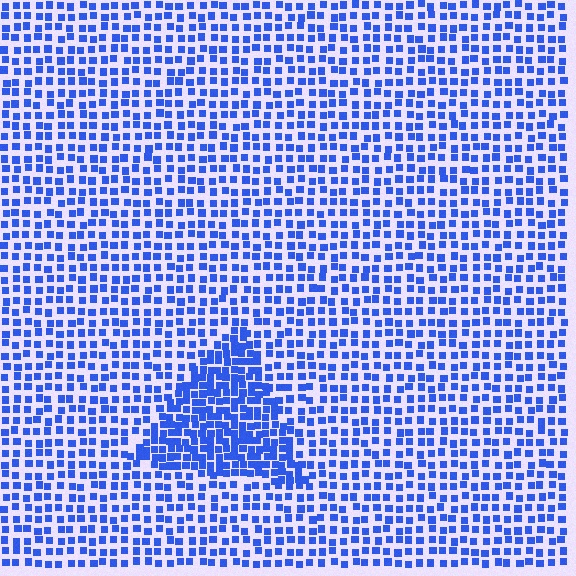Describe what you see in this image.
The image contains small blue elements arranged at two different densities. A triangle-shaped region is visible where the elements are more densely packed than the surrounding area.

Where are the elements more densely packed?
The elements are more densely packed inside the triangle boundary.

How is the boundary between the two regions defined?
The boundary is defined by a change in element density (approximately 1.9x ratio). All elements are the same color, size, and shape.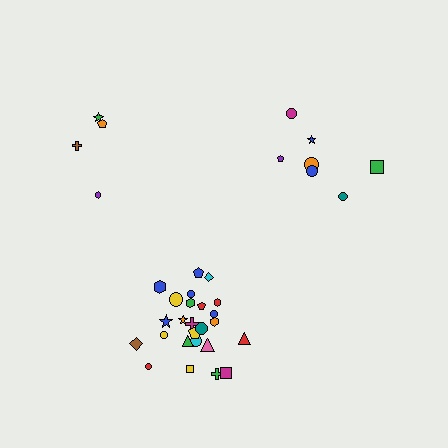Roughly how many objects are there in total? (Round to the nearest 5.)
Roughly 35 objects in total.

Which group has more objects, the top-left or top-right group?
The top-right group.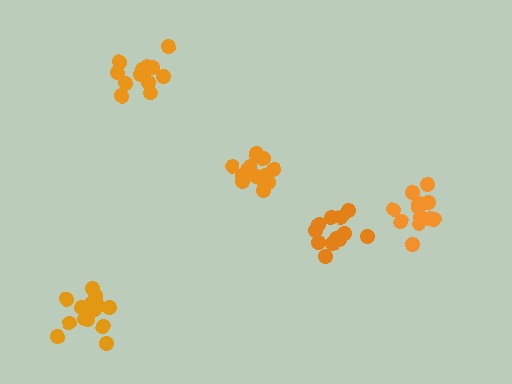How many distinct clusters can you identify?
There are 5 distinct clusters.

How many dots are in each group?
Group 1: 13 dots, Group 2: 14 dots, Group 3: 16 dots, Group 4: 14 dots, Group 5: 14 dots (71 total).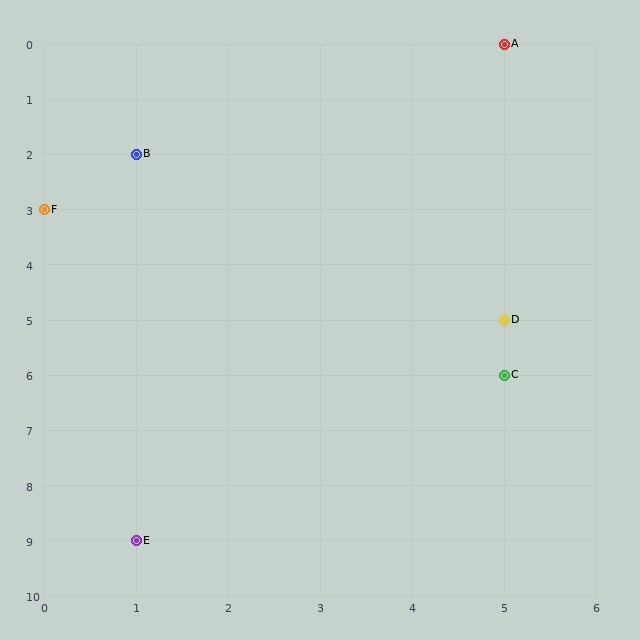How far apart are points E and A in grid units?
Points E and A are 4 columns and 9 rows apart (about 9.8 grid units diagonally).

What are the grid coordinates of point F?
Point F is at grid coordinates (0, 3).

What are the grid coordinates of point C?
Point C is at grid coordinates (5, 6).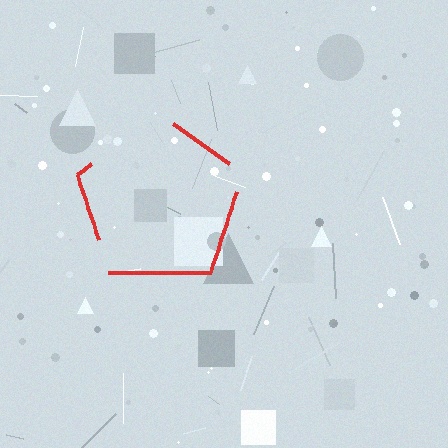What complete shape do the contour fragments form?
The contour fragments form a pentagon.